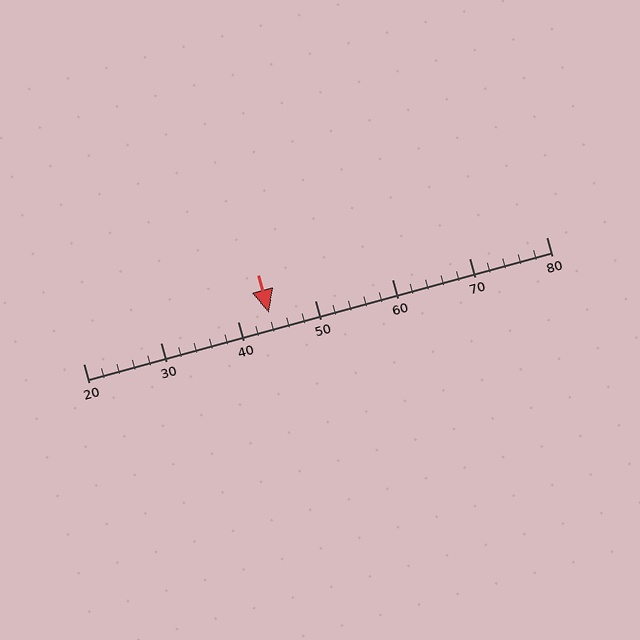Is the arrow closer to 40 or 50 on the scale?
The arrow is closer to 40.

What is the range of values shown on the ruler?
The ruler shows values from 20 to 80.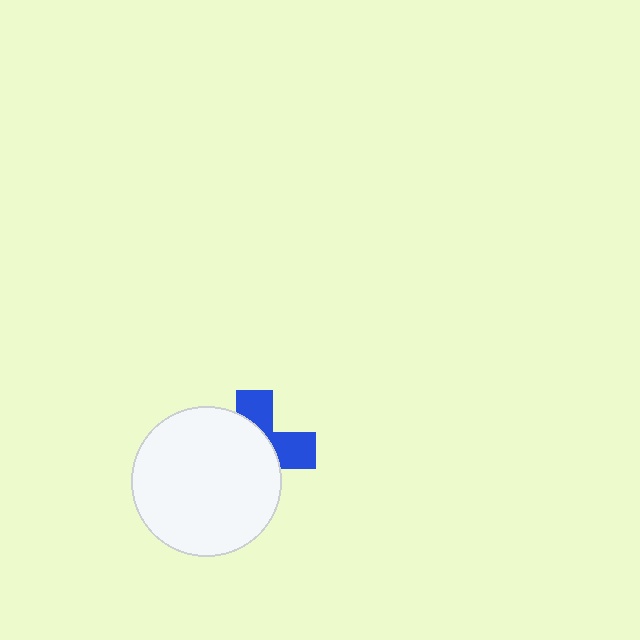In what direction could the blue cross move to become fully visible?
The blue cross could move right. That would shift it out from behind the white circle entirely.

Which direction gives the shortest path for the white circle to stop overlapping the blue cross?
Moving left gives the shortest separation.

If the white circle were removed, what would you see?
You would see the complete blue cross.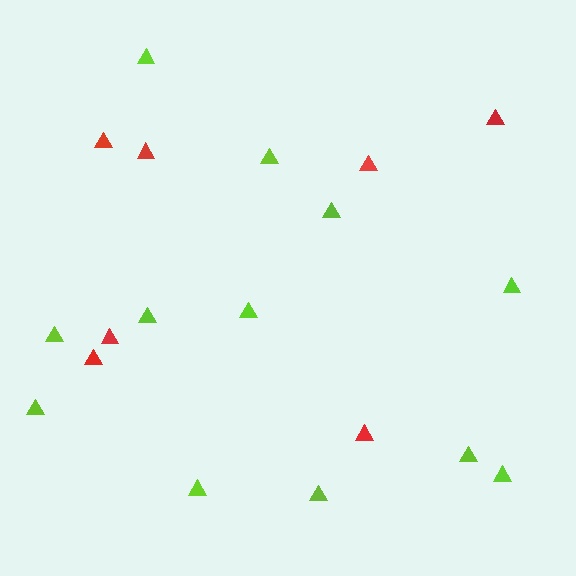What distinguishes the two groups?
There are 2 groups: one group of red triangles (7) and one group of lime triangles (12).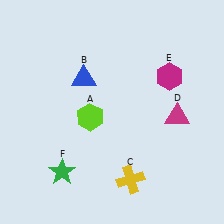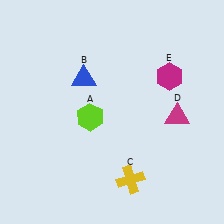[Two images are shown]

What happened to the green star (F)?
The green star (F) was removed in Image 2. It was in the bottom-left area of Image 1.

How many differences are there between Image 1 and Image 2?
There is 1 difference between the two images.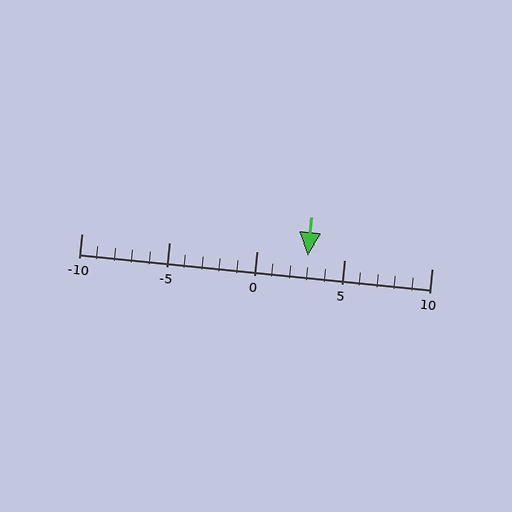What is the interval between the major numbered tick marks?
The major tick marks are spaced 5 units apart.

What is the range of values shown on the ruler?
The ruler shows values from -10 to 10.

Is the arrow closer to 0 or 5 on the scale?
The arrow is closer to 5.